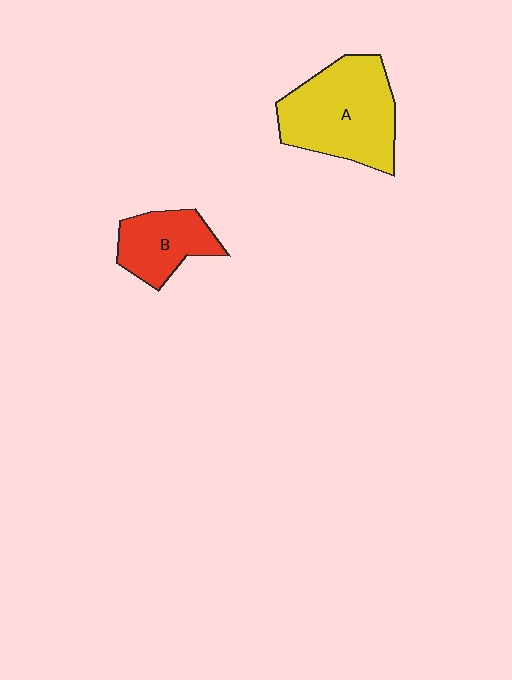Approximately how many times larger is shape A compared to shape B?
Approximately 1.9 times.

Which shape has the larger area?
Shape A (yellow).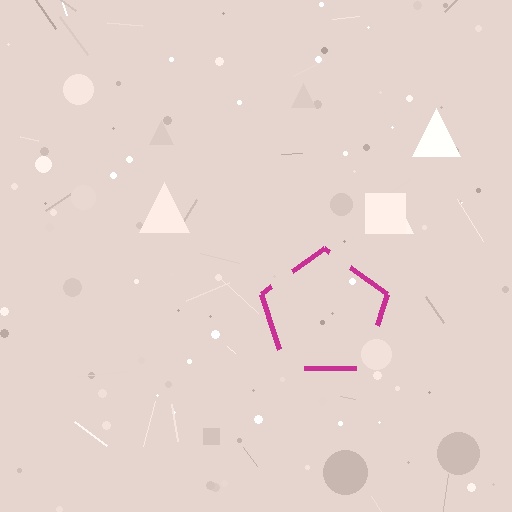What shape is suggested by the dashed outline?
The dashed outline suggests a pentagon.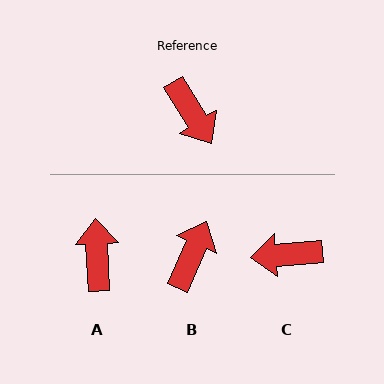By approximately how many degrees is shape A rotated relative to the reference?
Approximately 151 degrees counter-clockwise.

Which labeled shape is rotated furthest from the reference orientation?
A, about 151 degrees away.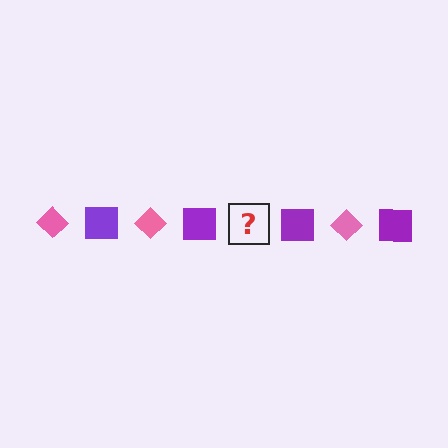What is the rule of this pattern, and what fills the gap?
The rule is that the pattern alternates between pink diamond and purple square. The gap should be filled with a pink diamond.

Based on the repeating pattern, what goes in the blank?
The blank should be a pink diamond.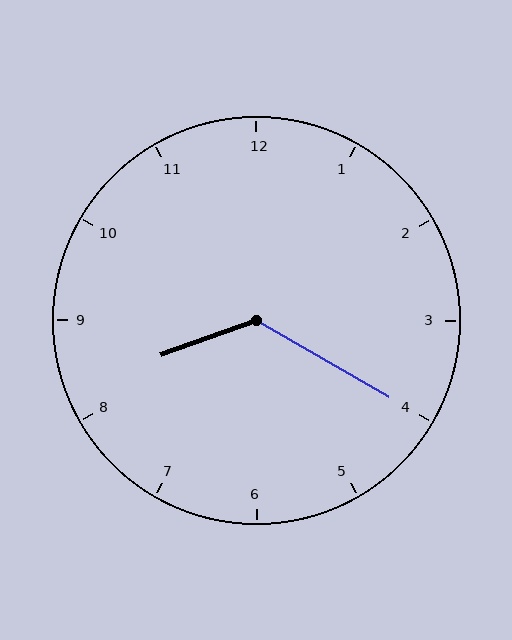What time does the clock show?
8:20.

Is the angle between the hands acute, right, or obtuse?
It is obtuse.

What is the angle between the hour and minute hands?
Approximately 130 degrees.